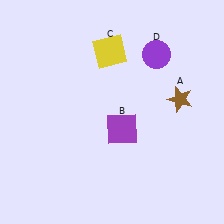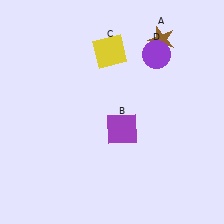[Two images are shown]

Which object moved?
The brown star (A) moved up.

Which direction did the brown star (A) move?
The brown star (A) moved up.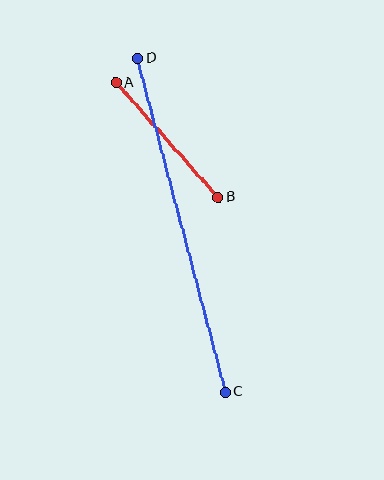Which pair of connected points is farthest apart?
Points C and D are farthest apart.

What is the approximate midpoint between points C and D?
The midpoint is at approximately (181, 225) pixels.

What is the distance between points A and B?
The distance is approximately 153 pixels.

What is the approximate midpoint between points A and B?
The midpoint is at approximately (167, 140) pixels.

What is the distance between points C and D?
The distance is approximately 345 pixels.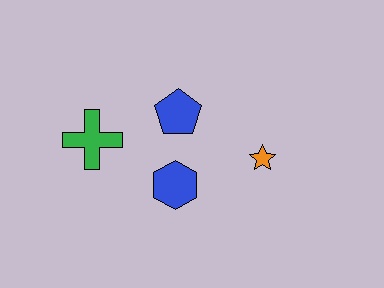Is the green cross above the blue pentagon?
No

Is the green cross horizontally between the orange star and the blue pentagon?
No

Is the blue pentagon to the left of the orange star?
Yes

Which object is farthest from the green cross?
The orange star is farthest from the green cross.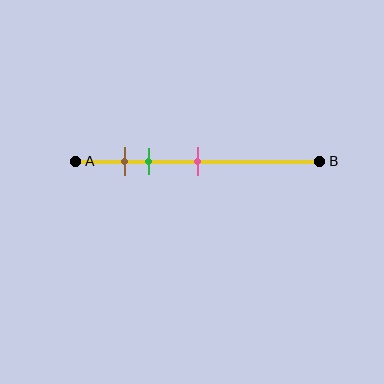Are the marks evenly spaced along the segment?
No, the marks are not evenly spaced.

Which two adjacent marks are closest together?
The brown and green marks are the closest adjacent pair.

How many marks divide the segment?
There are 3 marks dividing the segment.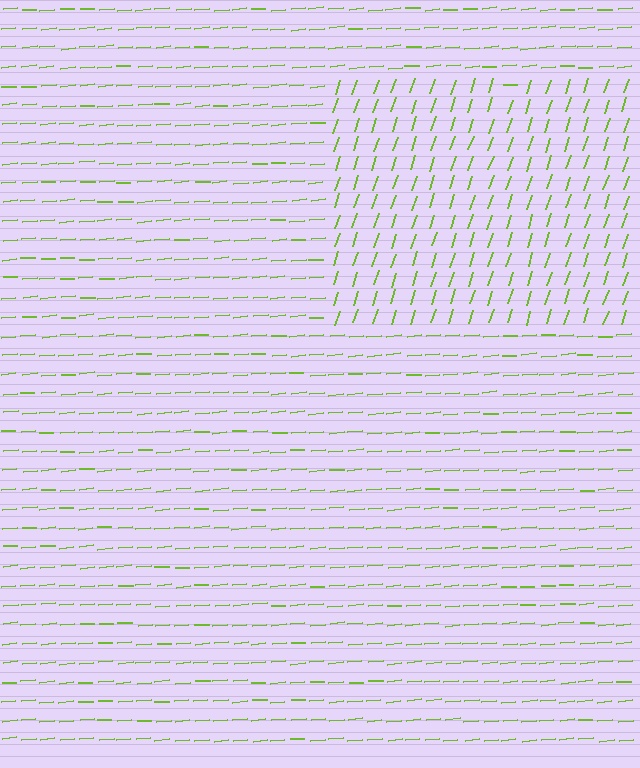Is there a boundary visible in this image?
Yes, there is a texture boundary formed by a change in line orientation.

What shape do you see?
I see a rectangle.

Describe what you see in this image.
The image is filled with small lime line segments. A rectangle region in the image has lines oriented differently from the surrounding lines, creating a visible texture boundary.